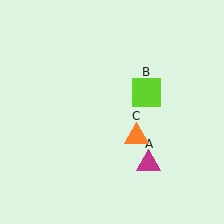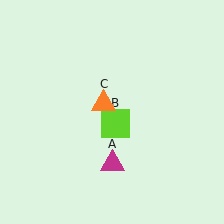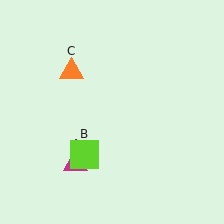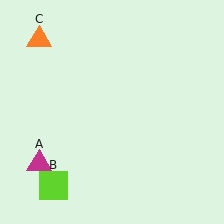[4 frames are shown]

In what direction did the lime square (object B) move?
The lime square (object B) moved down and to the left.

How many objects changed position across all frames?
3 objects changed position: magenta triangle (object A), lime square (object B), orange triangle (object C).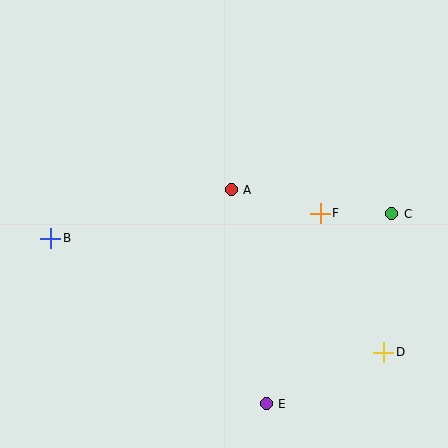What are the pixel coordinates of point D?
Point D is at (384, 352).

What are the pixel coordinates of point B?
Point B is at (50, 238).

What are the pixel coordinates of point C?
Point C is at (392, 214).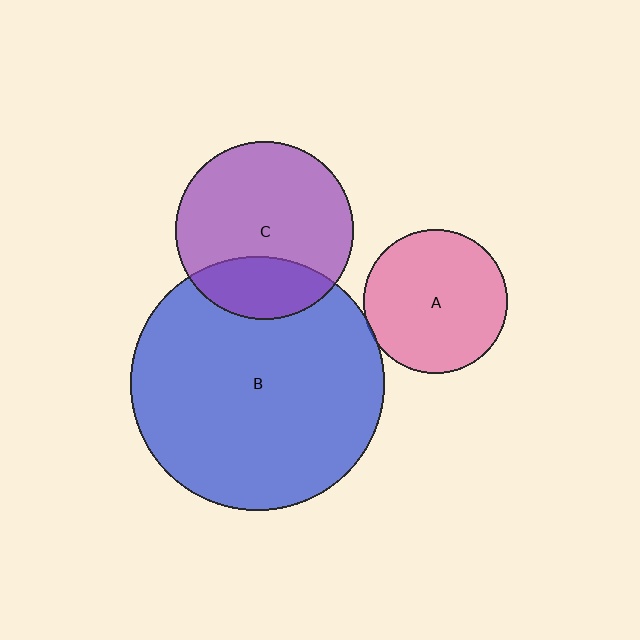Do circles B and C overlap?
Yes.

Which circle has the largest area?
Circle B (blue).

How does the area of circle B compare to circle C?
Approximately 2.0 times.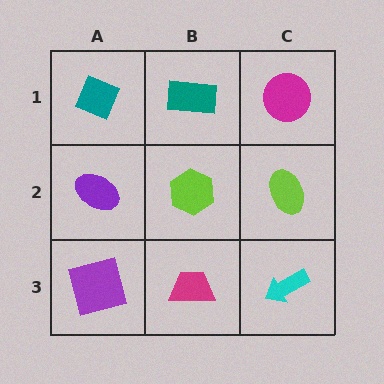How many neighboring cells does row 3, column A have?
2.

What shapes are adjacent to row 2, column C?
A magenta circle (row 1, column C), a cyan arrow (row 3, column C), a lime hexagon (row 2, column B).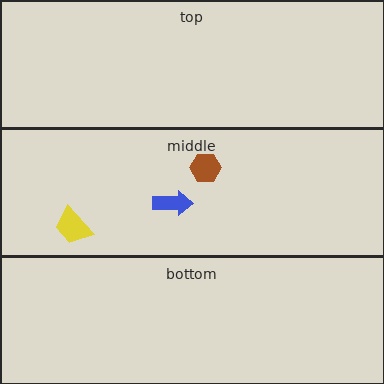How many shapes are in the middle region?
3.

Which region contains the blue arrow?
The middle region.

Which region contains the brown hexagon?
The middle region.